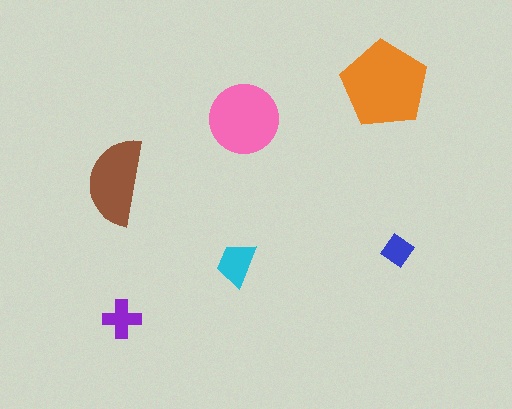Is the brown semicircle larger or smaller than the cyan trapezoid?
Larger.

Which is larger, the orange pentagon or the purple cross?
The orange pentagon.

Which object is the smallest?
The blue diamond.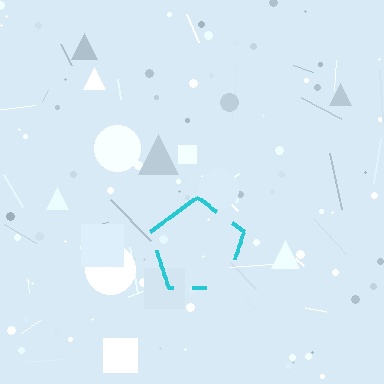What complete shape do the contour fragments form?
The contour fragments form a pentagon.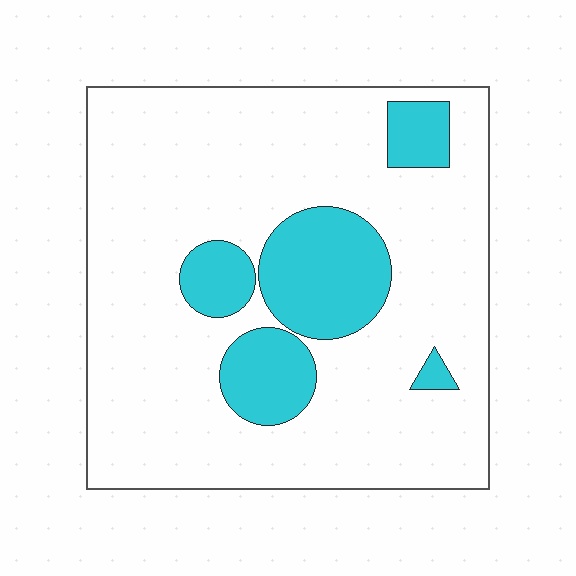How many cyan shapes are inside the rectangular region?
5.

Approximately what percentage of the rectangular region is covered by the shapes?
Approximately 20%.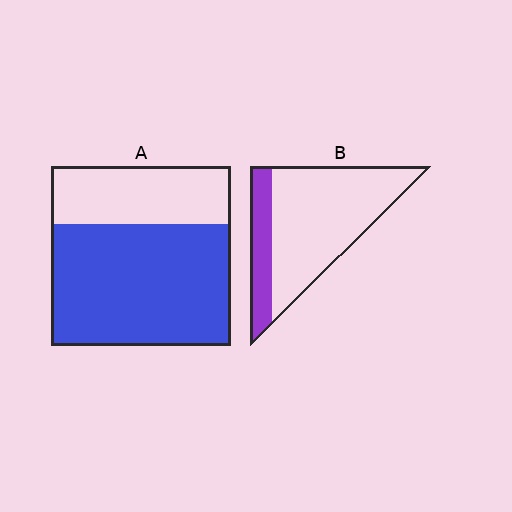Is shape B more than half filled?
No.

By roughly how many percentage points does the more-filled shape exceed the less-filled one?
By roughly 45 percentage points (A over B).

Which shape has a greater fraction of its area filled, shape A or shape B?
Shape A.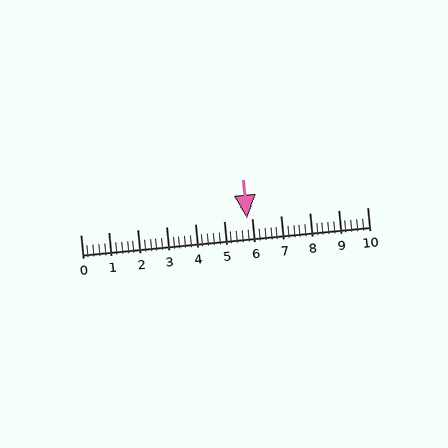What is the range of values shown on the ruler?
The ruler shows values from 0 to 10.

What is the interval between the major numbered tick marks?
The major tick marks are spaced 1 units apart.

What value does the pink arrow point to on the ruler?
The pink arrow points to approximately 5.8.